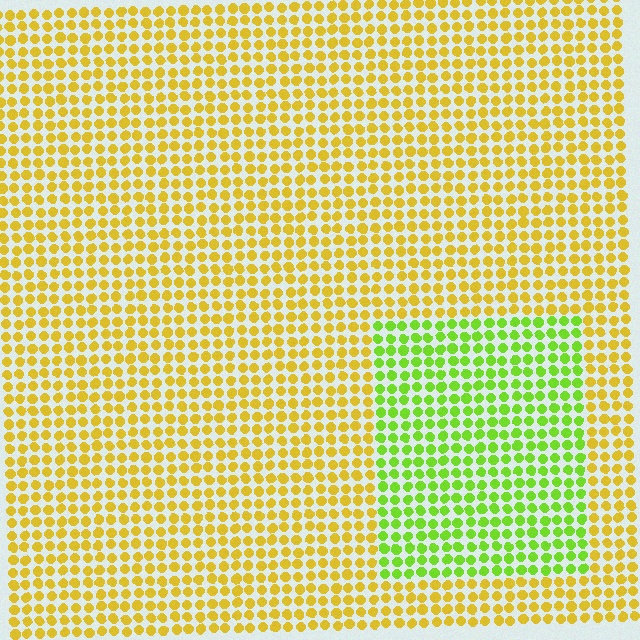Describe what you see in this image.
The image is filled with small yellow elements in a uniform arrangement. A rectangle-shaped region is visible where the elements are tinted to a slightly different hue, forming a subtle color boundary.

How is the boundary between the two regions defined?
The boundary is defined purely by a slight shift in hue (about 46 degrees). Spacing, size, and orientation are identical on both sides.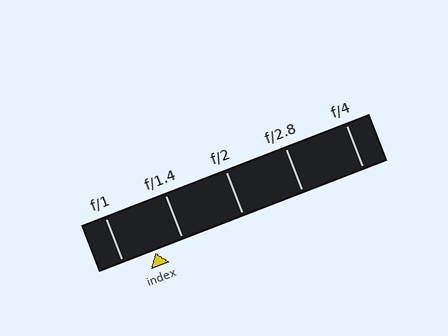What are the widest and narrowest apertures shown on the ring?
The widest aperture shown is f/1 and the narrowest is f/4.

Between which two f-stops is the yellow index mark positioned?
The index mark is between f/1 and f/1.4.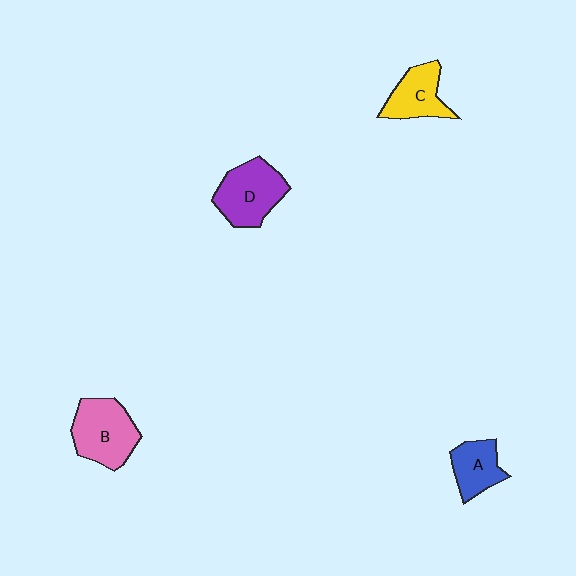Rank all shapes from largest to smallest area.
From largest to smallest: B (pink), D (purple), C (yellow), A (blue).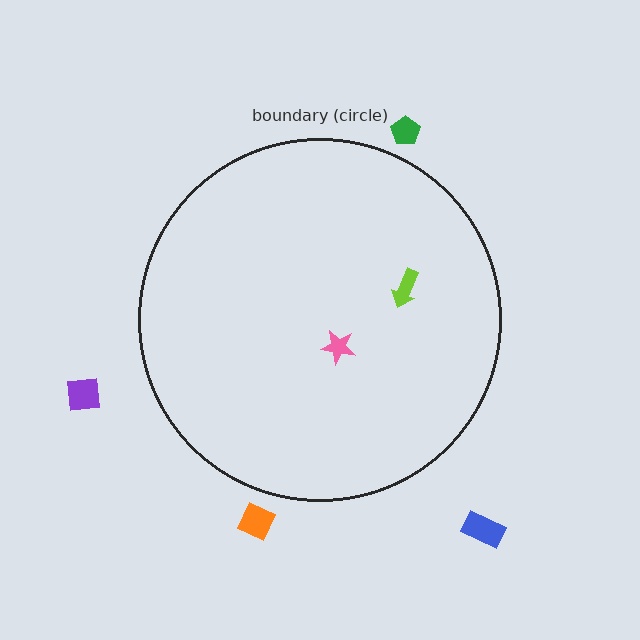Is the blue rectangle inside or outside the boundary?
Outside.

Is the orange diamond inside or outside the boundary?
Outside.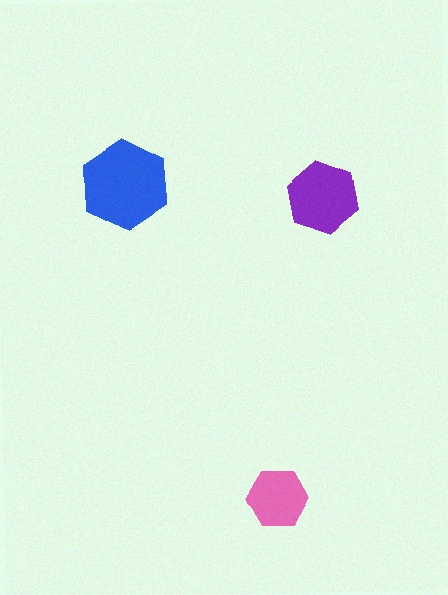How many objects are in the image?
There are 3 objects in the image.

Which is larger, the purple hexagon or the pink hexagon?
The purple one.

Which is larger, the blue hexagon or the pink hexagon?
The blue one.